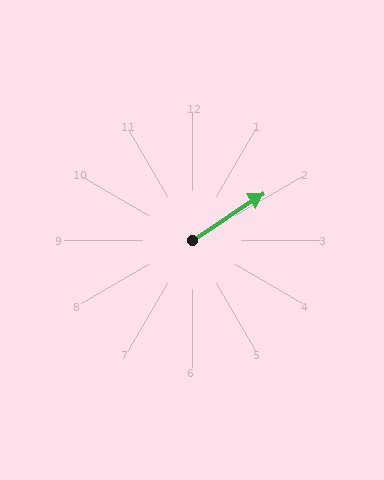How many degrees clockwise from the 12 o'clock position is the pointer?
Approximately 56 degrees.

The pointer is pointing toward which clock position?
Roughly 2 o'clock.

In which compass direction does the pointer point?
Northeast.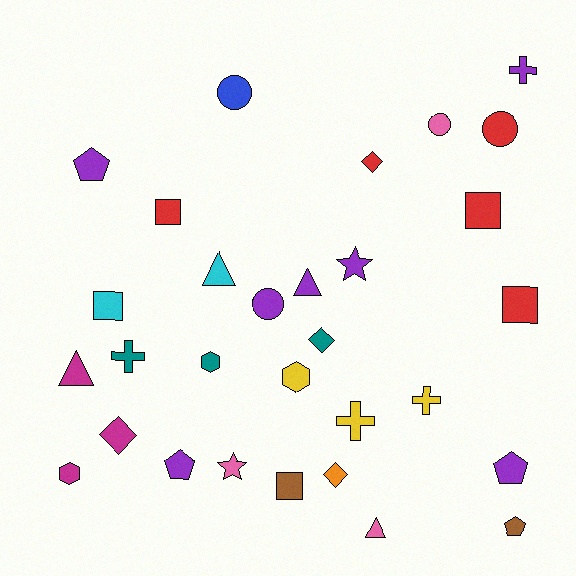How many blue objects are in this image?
There is 1 blue object.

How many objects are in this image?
There are 30 objects.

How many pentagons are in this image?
There are 4 pentagons.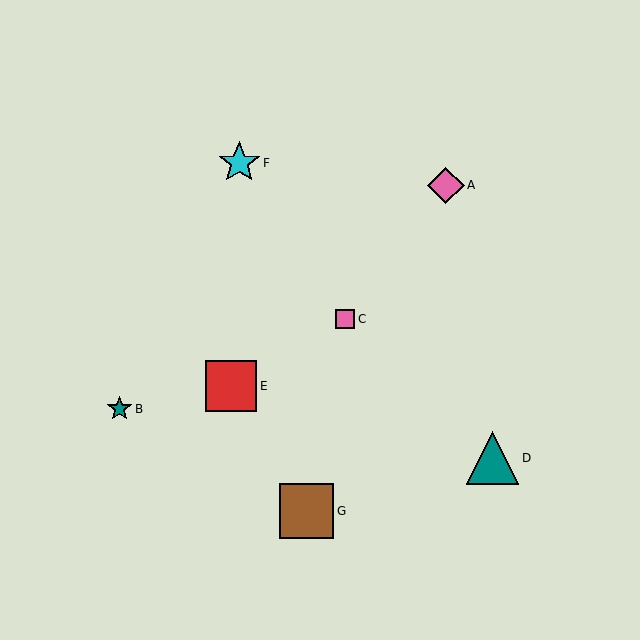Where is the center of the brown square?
The center of the brown square is at (306, 511).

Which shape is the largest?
The brown square (labeled G) is the largest.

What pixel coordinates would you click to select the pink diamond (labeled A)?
Click at (446, 185) to select the pink diamond A.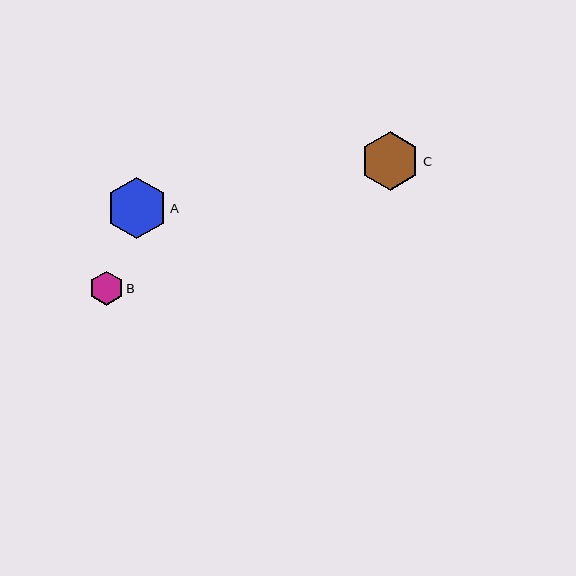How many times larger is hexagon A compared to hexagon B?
Hexagon A is approximately 1.8 times the size of hexagon B.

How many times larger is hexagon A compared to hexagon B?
Hexagon A is approximately 1.8 times the size of hexagon B.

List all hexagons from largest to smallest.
From largest to smallest: A, C, B.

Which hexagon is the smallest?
Hexagon B is the smallest with a size of approximately 34 pixels.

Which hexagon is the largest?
Hexagon A is the largest with a size of approximately 61 pixels.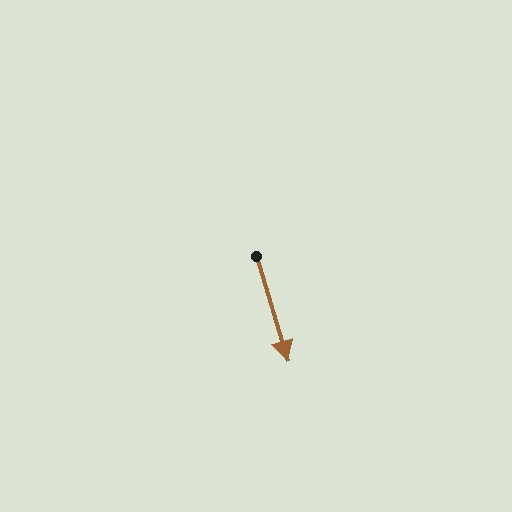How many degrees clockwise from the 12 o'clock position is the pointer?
Approximately 163 degrees.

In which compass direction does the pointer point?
South.